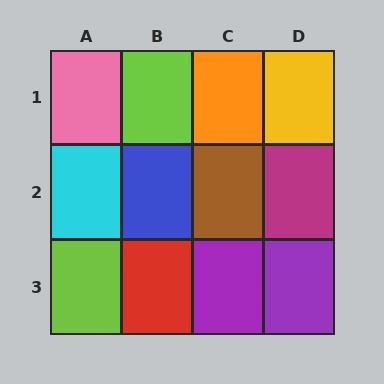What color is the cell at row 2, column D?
Magenta.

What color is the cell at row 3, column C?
Purple.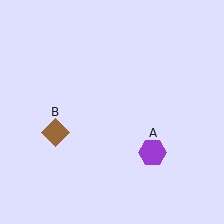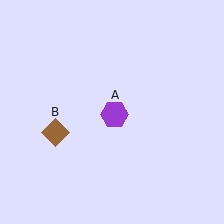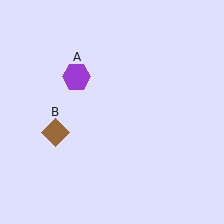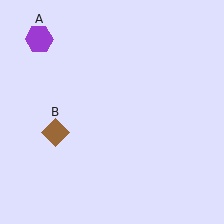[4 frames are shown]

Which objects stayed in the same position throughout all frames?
Brown diamond (object B) remained stationary.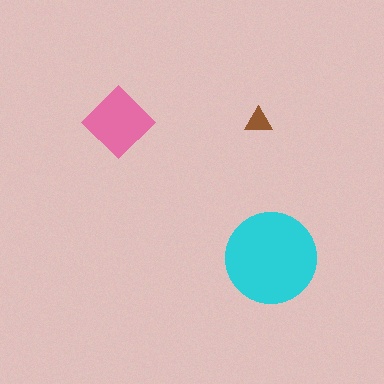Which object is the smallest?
The brown triangle.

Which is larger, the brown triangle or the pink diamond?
The pink diamond.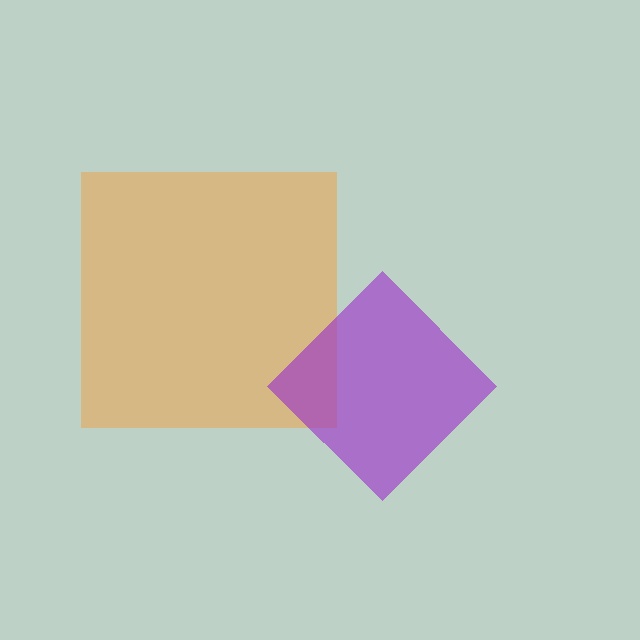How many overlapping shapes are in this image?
There are 2 overlapping shapes in the image.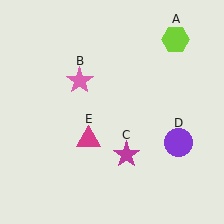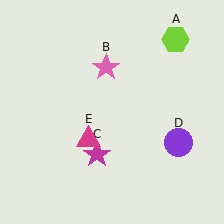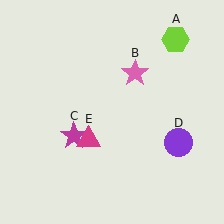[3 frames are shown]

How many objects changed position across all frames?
2 objects changed position: pink star (object B), magenta star (object C).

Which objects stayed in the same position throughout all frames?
Lime hexagon (object A) and purple circle (object D) and magenta triangle (object E) remained stationary.